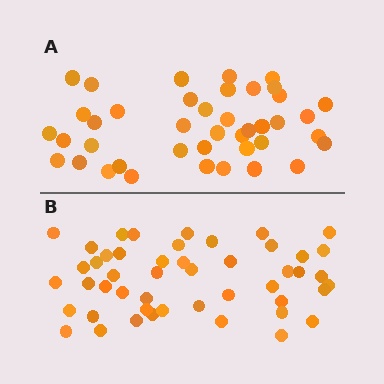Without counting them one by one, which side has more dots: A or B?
Region B (the bottom region) has more dots.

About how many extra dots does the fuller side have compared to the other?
Region B has roughly 8 or so more dots than region A.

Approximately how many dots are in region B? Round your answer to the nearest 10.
About 50 dots. (The exact count is 48, which rounds to 50.)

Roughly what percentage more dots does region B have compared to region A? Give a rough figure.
About 15% more.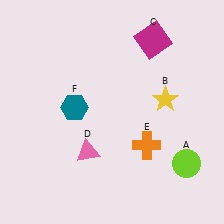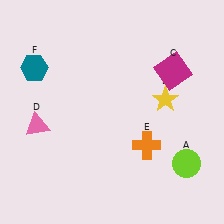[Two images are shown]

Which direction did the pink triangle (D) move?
The pink triangle (D) moved left.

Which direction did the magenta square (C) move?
The magenta square (C) moved down.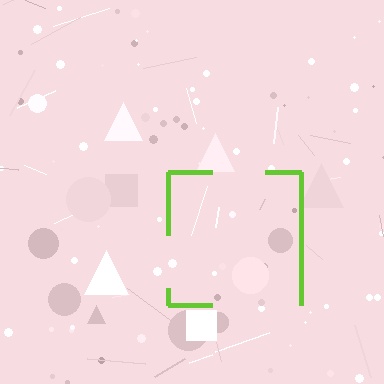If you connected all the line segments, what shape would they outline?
They would outline a square.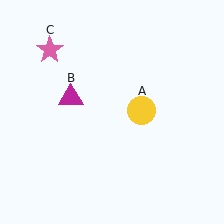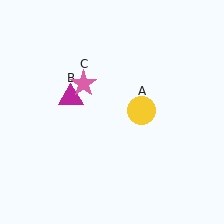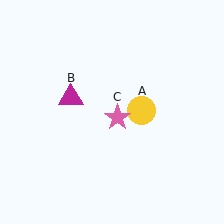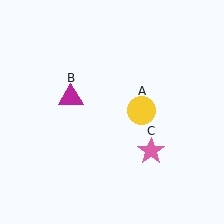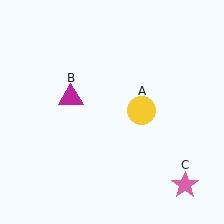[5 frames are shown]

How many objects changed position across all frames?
1 object changed position: pink star (object C).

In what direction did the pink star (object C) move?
The pink star (object C) moved down and to the right.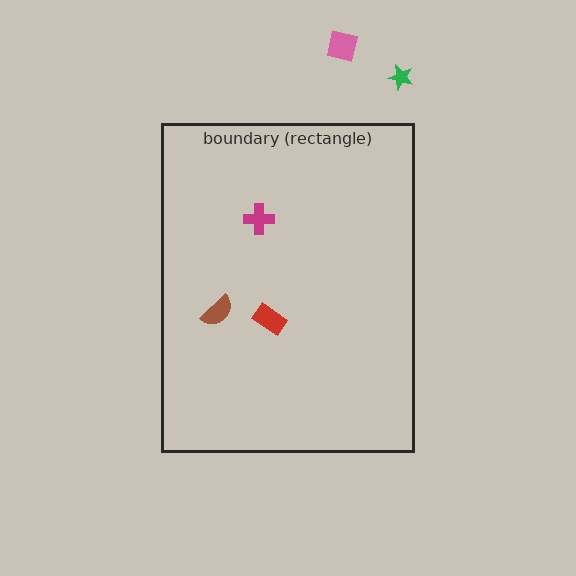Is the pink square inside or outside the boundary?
Outside.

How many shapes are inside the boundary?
3 inside, 2 outside.